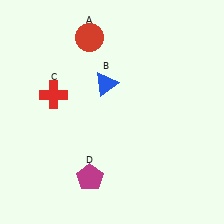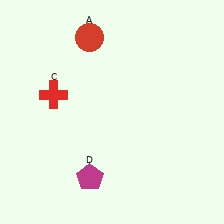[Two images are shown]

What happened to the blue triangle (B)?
The blue triangle (B) was removed in Image 2. It was in the top-left area of Image 1.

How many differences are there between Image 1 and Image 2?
There is 1 difference between the two images.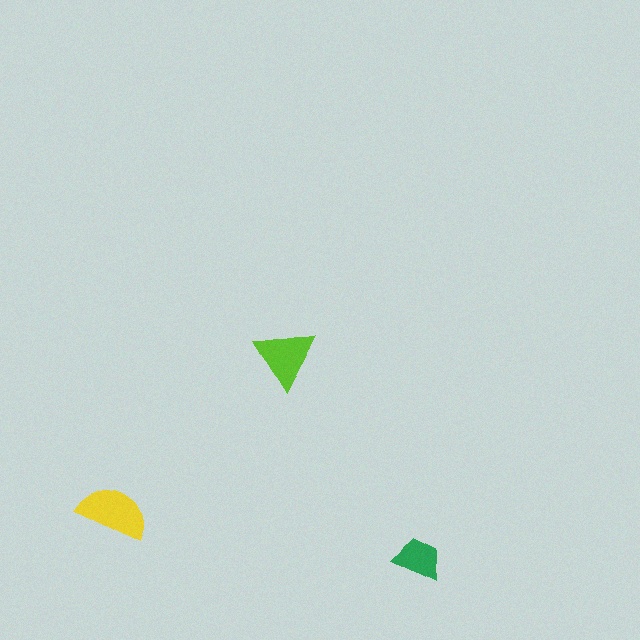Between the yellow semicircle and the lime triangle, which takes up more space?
The yellow semicircle.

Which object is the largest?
The yellow semicircle.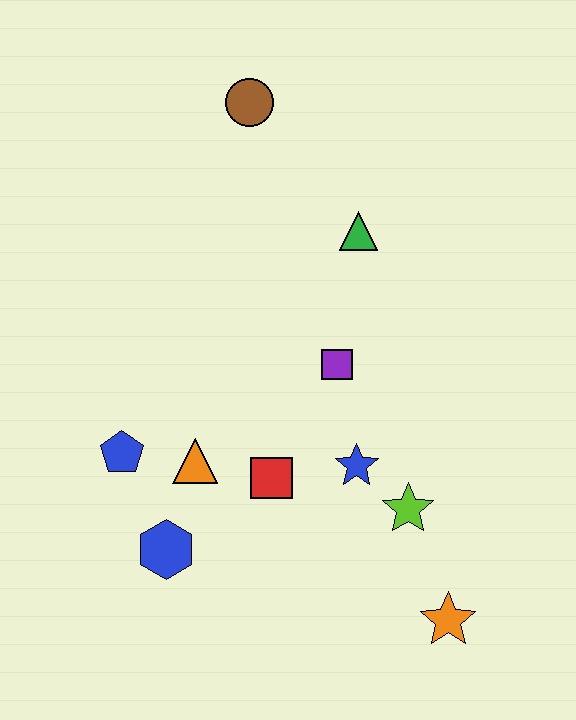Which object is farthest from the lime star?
The brown circle is farthest from the lime star.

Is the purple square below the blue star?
No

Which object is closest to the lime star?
The blue star is closest to the lime star.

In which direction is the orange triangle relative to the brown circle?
The orange triangle is below the brown circle.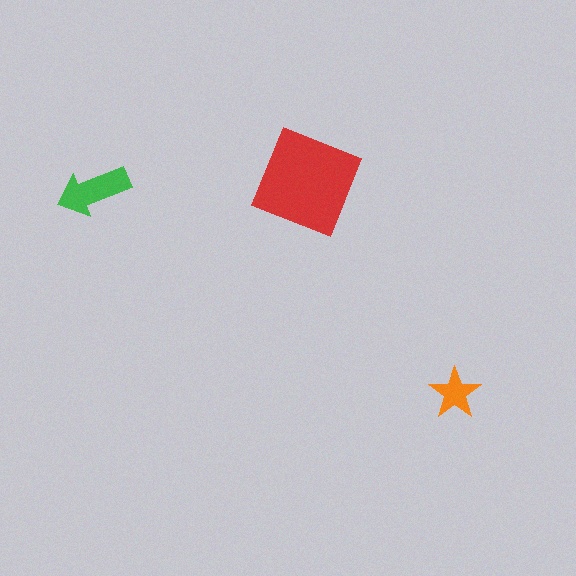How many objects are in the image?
There are 3 objects in the image.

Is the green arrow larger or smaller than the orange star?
Larger.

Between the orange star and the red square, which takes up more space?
The red square.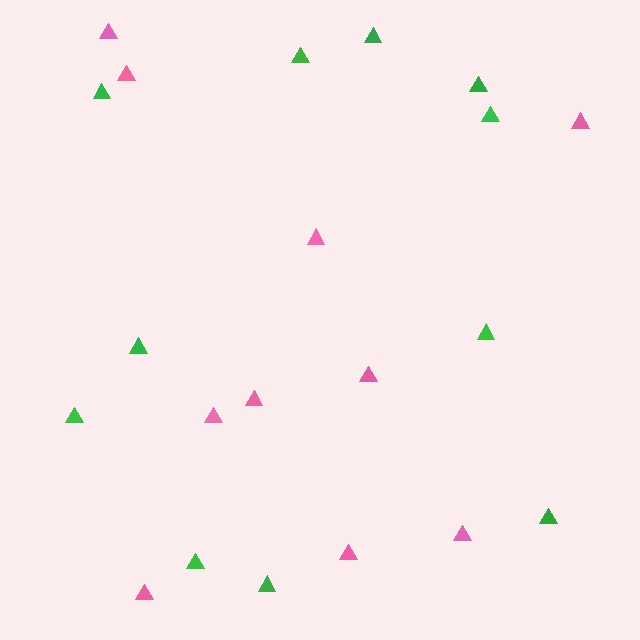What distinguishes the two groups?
There are 2 groups: one group of green triangles (11) and one group of pink triangles (10).